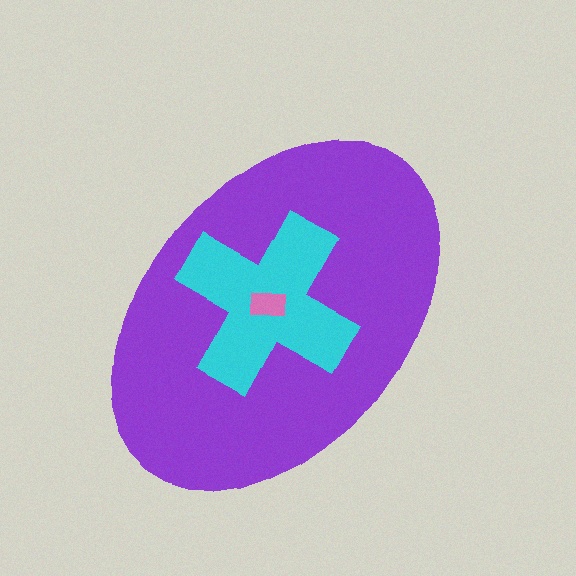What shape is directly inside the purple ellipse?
The cyan cross.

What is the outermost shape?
The purple ellipse.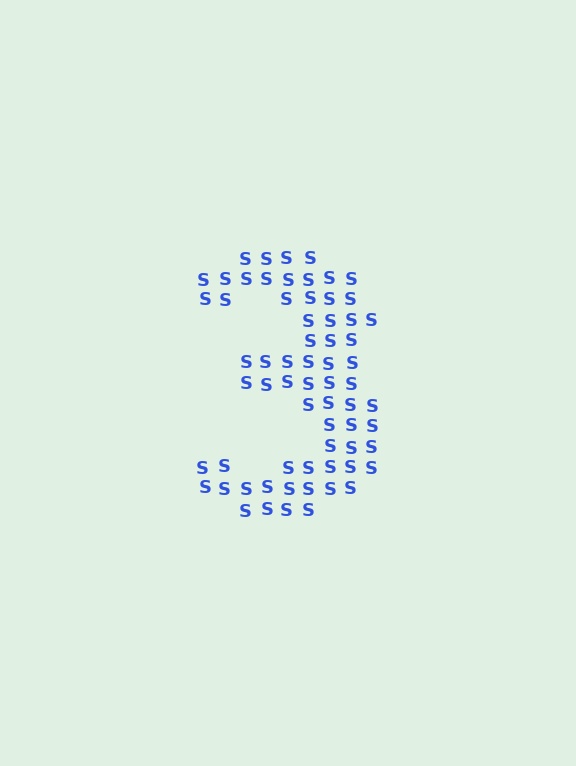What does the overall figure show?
The overall figure shows the digit 3.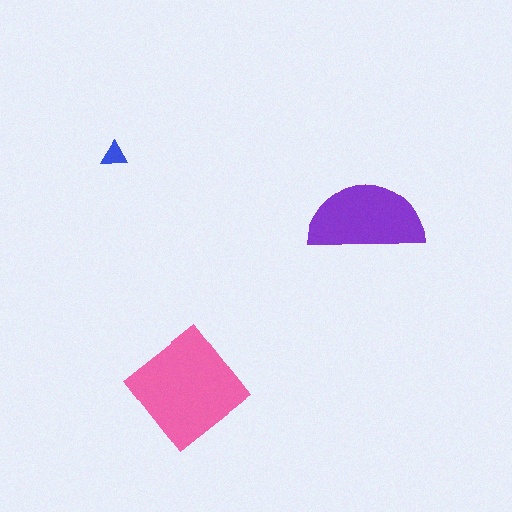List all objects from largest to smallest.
The pink diamond, the purple semicircle, the blue triangle.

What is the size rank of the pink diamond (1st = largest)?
1st.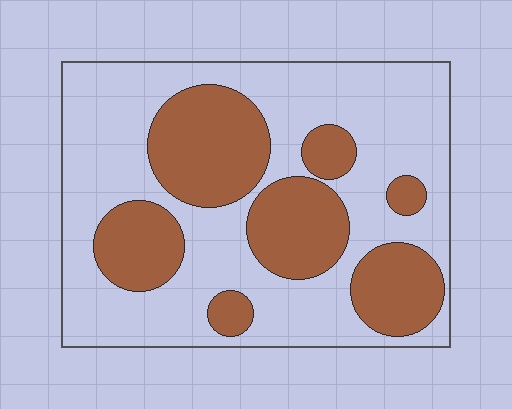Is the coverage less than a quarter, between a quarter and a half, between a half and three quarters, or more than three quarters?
Between a quarter and a half.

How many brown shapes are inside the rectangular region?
7.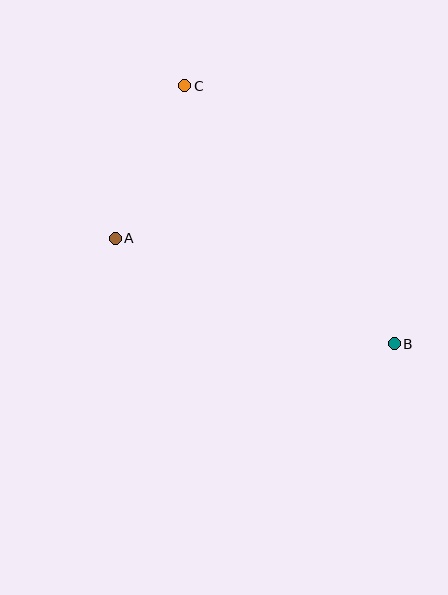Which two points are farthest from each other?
Points B and C are farthest from each other.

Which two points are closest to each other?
Points A and C are closest to each other.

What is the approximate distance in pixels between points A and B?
The distance between A and B is approximately 298 pixels.